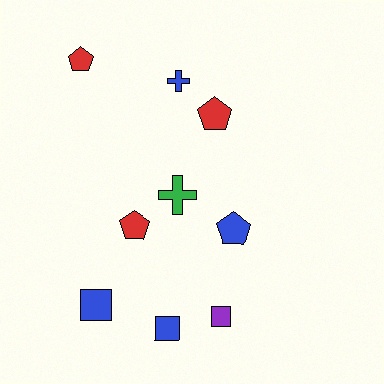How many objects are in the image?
There are 9 objects.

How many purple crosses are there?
There are no purple crosses.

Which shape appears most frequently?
Pentagon, with 4 objects.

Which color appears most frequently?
Blue, with 4 objects.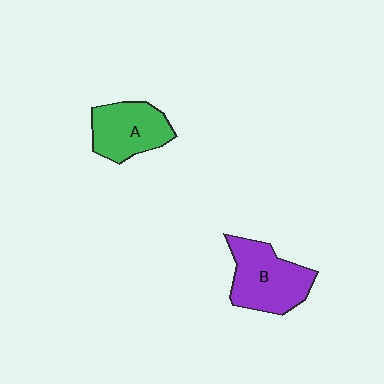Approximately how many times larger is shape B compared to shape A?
Approximately 1.2 times.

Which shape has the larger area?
Shape B (purple).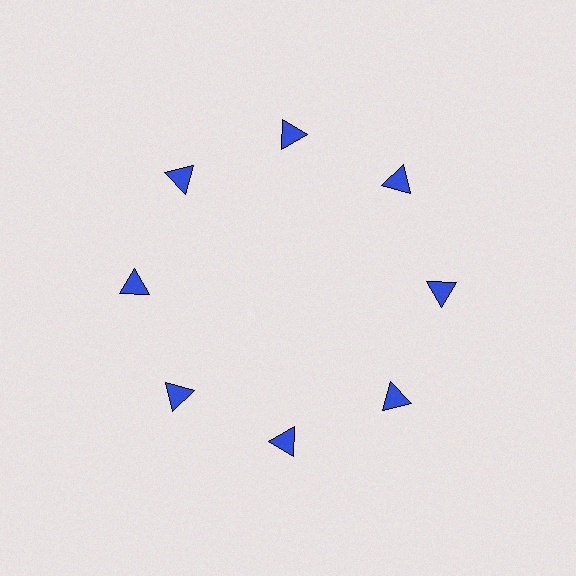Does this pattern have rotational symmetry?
Yes, this pattern has 8-fold rotational symmetry. It looks the same after rotating 45 degrees around the center.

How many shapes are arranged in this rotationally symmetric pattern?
There are 8 shapes, arranged in 8 groups of 1.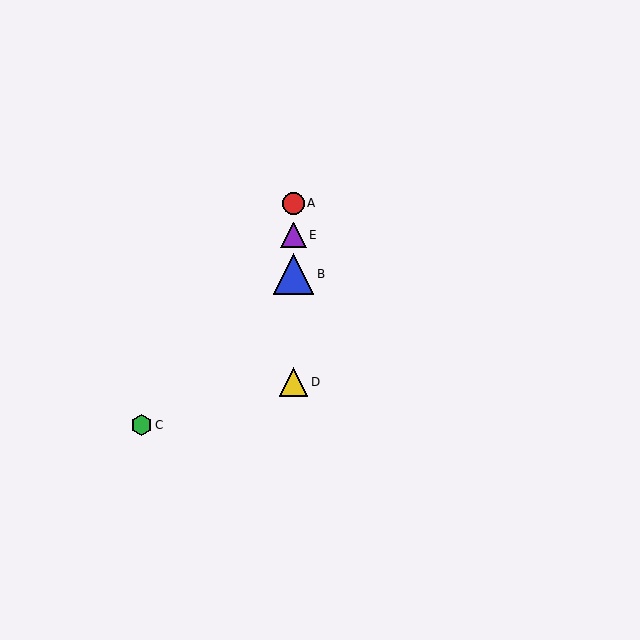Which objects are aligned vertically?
Objects A, B, D, E are aligned vertically.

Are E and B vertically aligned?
Yes, both are at x≈293.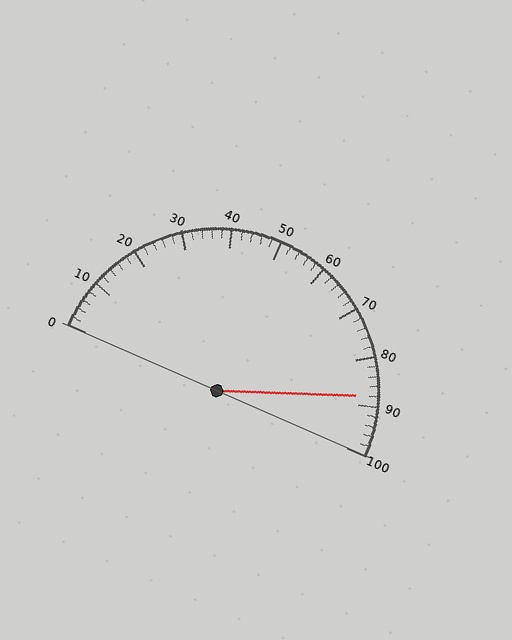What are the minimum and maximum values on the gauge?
The gauge ranges from 0 to 100.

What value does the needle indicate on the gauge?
The needle indicates approximately 88.